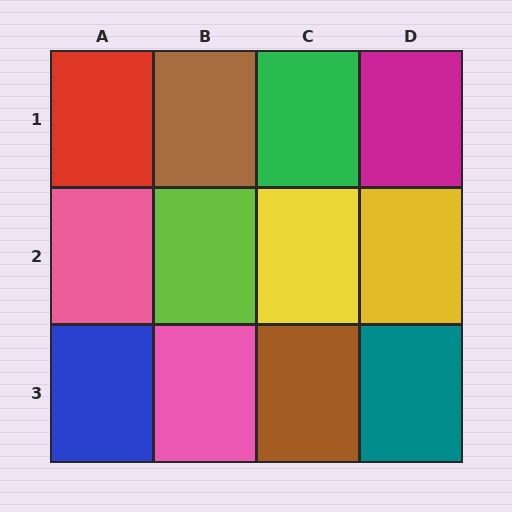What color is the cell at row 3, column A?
Blue.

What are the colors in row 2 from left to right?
Pink, lime, yellow, yellow.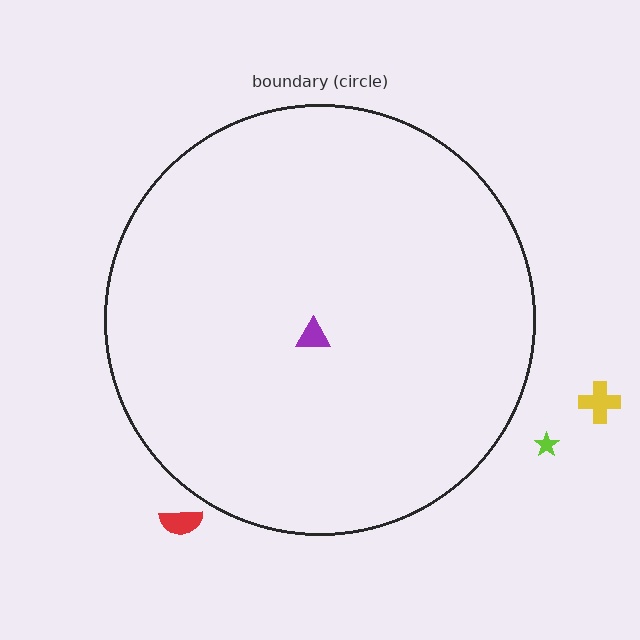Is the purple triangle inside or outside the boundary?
Inside.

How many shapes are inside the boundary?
1 inside, 3 outside.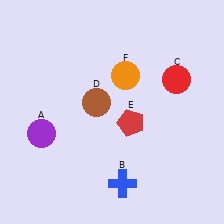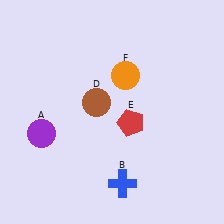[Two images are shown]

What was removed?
The red circle (C) was removed in Image 2.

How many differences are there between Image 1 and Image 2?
There is 1 difference between the two images.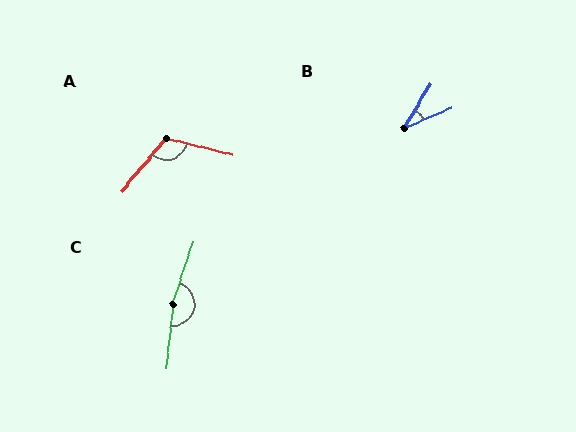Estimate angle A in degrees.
Approximately 115 degrees.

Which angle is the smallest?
B, at approximately 36 degrees.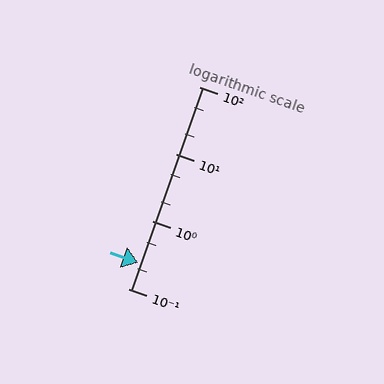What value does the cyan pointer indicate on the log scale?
The pointer indicates approximately 0.24.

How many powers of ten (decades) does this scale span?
The scale spans 3 decades, from 0.1 to 100.